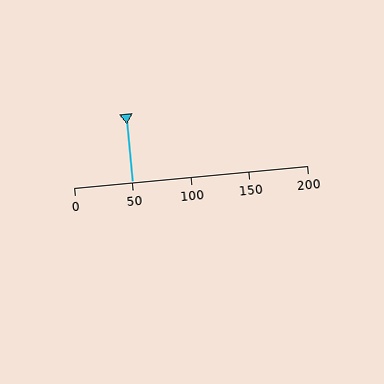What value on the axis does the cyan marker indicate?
The marker indicates approximately 50.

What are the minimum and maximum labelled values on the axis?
The axis runs from 0 to 200.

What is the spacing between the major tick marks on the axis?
The major ticks are spaced 50 apart.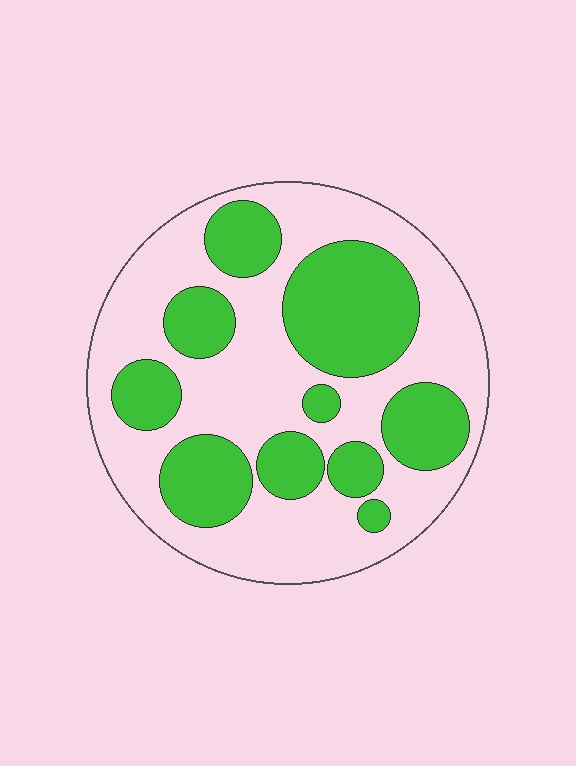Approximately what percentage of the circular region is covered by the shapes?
Approximately 40%.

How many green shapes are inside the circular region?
10.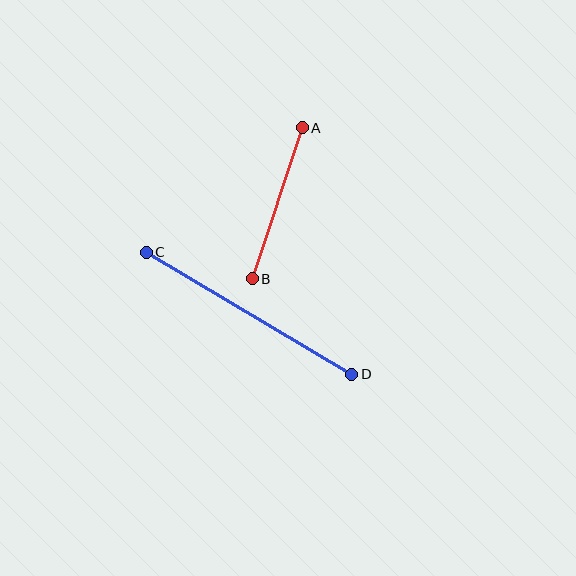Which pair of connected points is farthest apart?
Points C and D are farthest apart.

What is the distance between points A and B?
The distance is approximately 159 pixels.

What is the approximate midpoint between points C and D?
The midpoint is at approximately (249, 313) pixels.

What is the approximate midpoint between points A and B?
The midpoint is at approximately (277, 203) pixels.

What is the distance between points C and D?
The distance is approximately 239 pixels.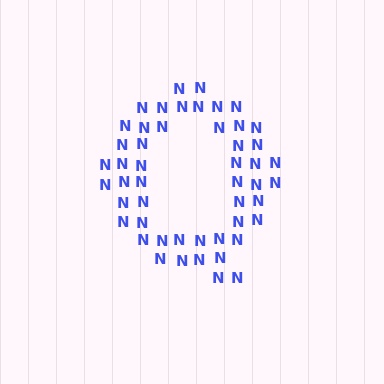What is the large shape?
The large shape is the letter Q.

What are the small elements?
The small elements are letter N's.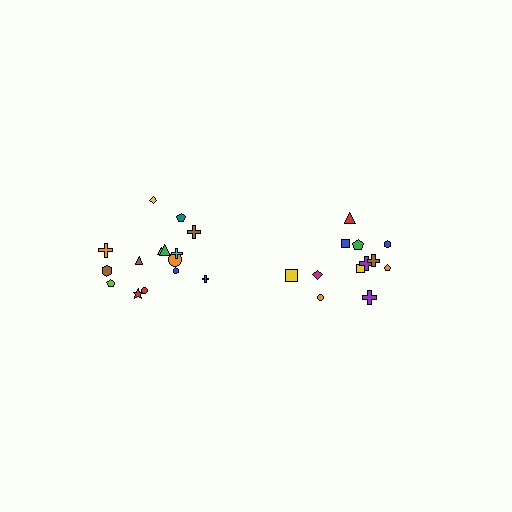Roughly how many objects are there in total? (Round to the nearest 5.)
Roughly 25 objects in total.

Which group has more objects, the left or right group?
The left group.